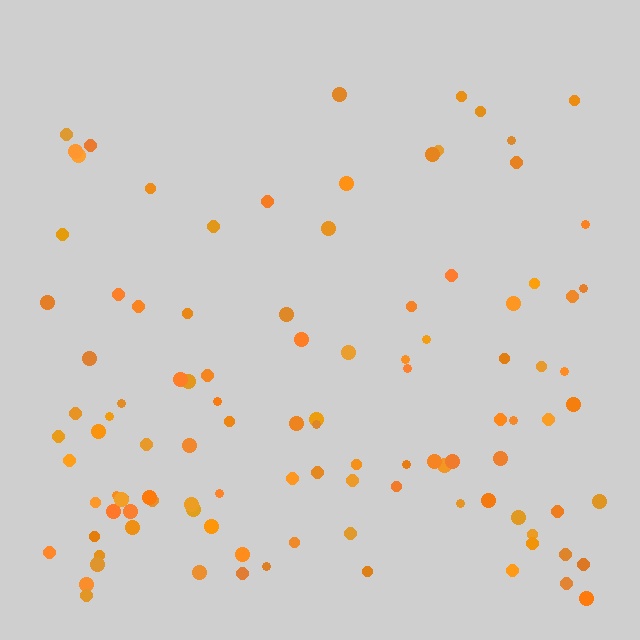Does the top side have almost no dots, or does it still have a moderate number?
Still a moderate number, just noticeably fewer than the bottom.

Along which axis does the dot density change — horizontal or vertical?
Vertical.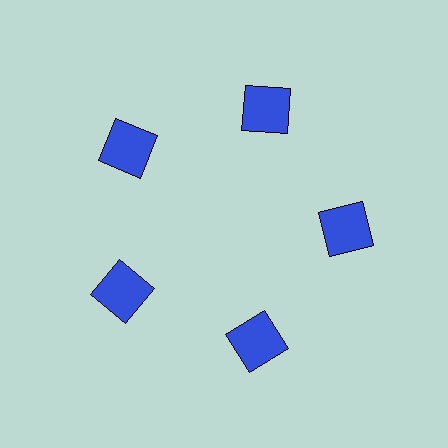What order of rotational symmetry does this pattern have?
This pattern has 5-fold rotational symmetry.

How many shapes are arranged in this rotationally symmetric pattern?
There are 5 shapes, arranged in 5 groups of 1.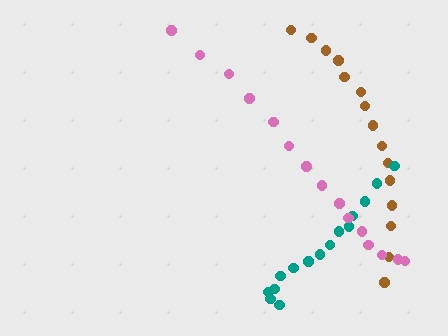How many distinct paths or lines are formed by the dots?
There are 3 distinct paths.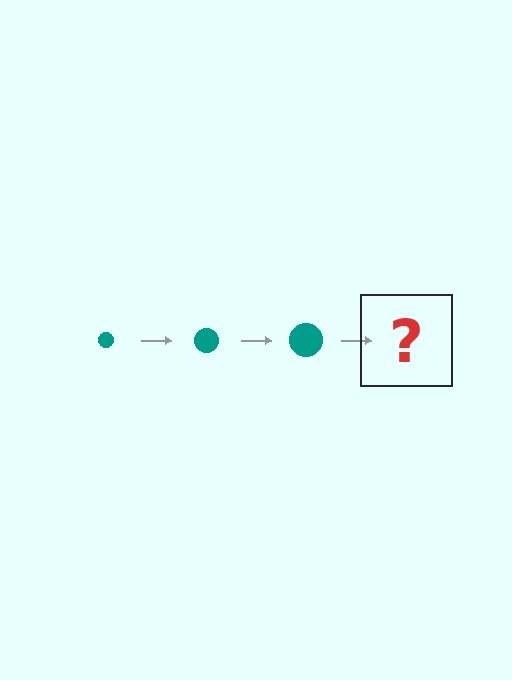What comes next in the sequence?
The next element should be a teal circle, larger than the previous one.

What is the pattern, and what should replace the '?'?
The pattern is that the circle gets progressively larger each step. The '?' should be a teal circle, larger than the previous one.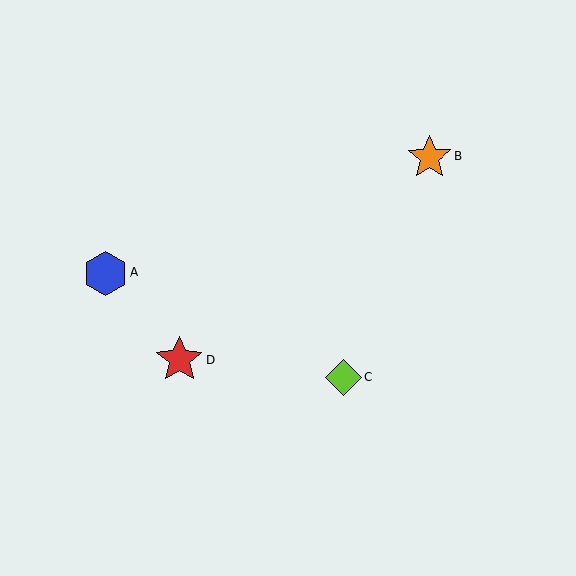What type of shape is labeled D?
Shape D is a red star.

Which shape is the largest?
The red star (labeled D) is the largest.